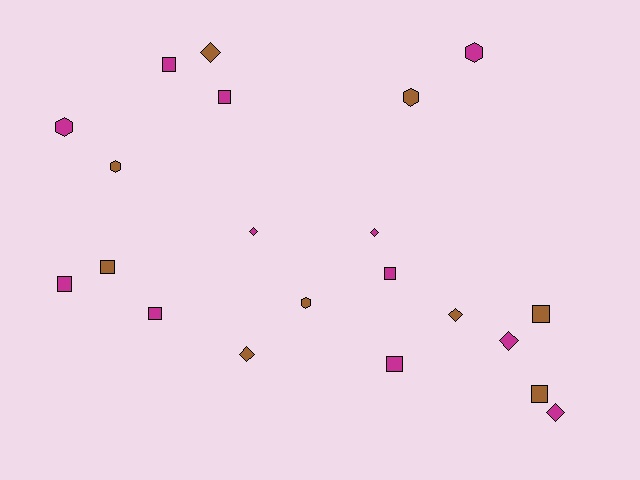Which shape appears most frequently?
Square, with 9 objects.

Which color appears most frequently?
Magenta, with 12 objects.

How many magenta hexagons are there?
There are 2 magenta hexagons.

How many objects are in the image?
There are 21 objects.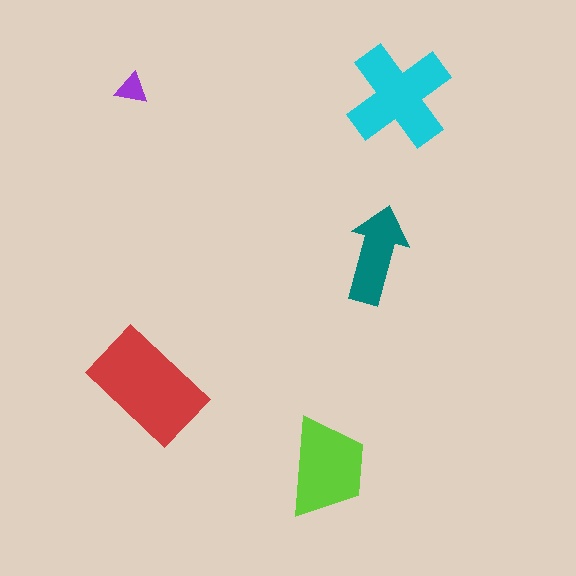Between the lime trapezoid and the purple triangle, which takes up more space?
The lime trapezoid.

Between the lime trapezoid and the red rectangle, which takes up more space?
The red rectangle.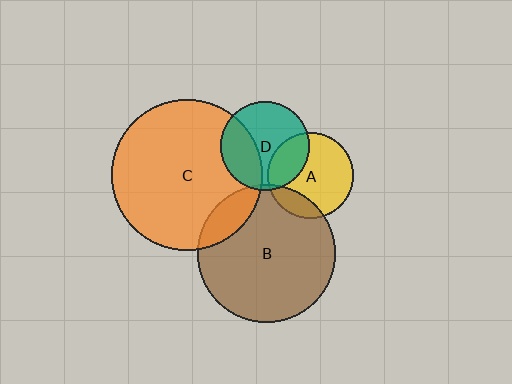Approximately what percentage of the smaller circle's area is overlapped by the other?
Approximately 5%.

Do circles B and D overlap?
Yes.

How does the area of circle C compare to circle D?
Approximately 2.9 times.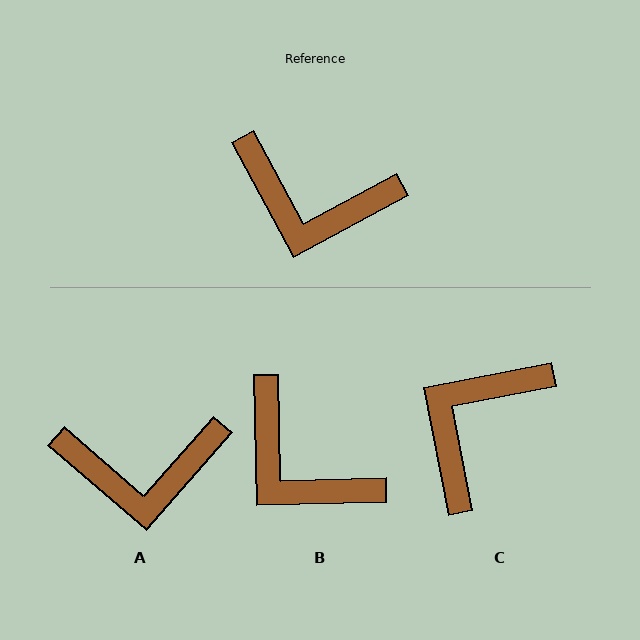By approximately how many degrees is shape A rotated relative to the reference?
Approximately 21 degrees counter-clockwise.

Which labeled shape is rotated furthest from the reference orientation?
C, about 107 degrees away.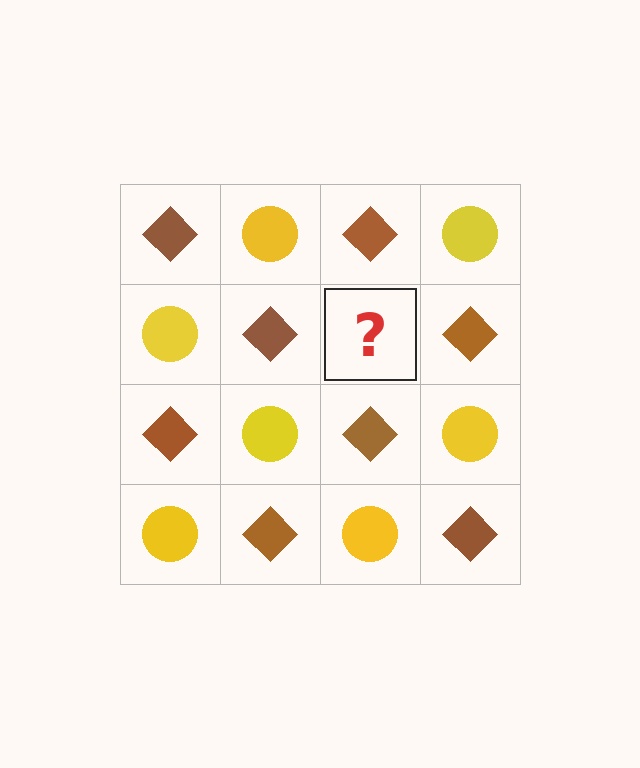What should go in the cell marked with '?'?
The missing cell should contain a yellow circle.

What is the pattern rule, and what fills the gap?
The rule is that it alternates brown diamond and yellow circle in a checkerboard pattern. The gap should be filled with a yellow circle.